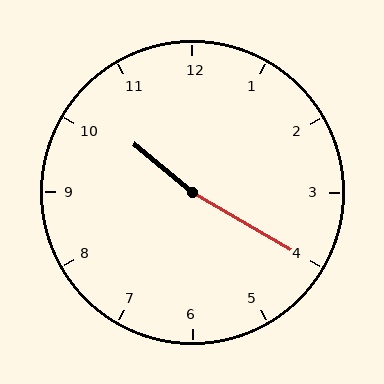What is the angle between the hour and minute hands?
Approximately 170 degrees.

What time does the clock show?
10:20.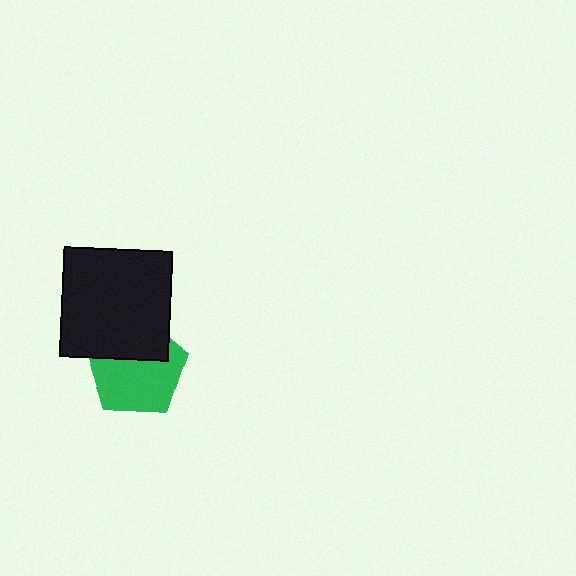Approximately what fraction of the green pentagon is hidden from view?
Roughly 37% of the green pentagon is hidden behind the black square.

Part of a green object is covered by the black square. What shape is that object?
It is a pentagon.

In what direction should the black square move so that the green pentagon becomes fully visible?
The black square should move up. That is the shortest direction to clear the overlap and leave the green pentagon fully visible.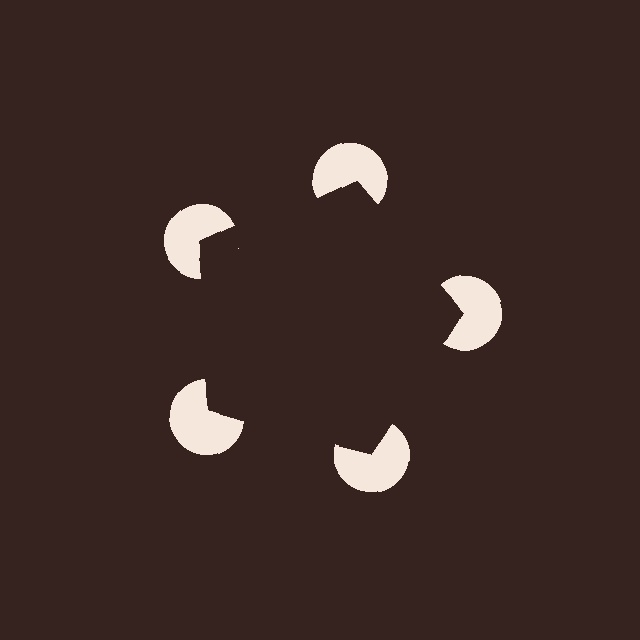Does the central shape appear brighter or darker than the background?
It typically appears slightly darker than the background, even though no actual brightness change is drawn.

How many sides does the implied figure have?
5 sides.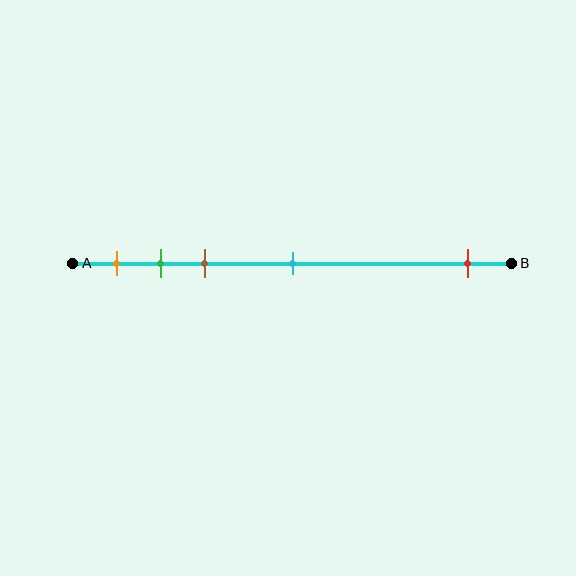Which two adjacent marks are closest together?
The green and brown marks are the closest adjacent pair.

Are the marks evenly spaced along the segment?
No, the marks are not evenly spaced.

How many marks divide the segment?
There are 5 marks dividing the segment.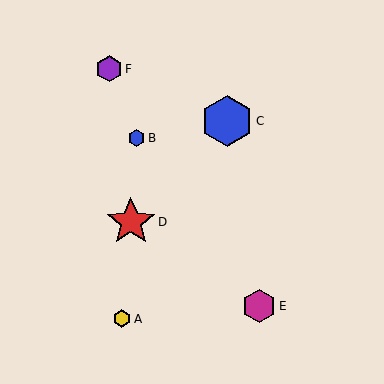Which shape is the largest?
The blue hexagon (labeled C) is the largest.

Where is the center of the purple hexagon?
The center of the purple hexagon is at (109, 69).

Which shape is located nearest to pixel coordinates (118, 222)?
The red star (labeled D) at (131, 222) is nearest to that location.